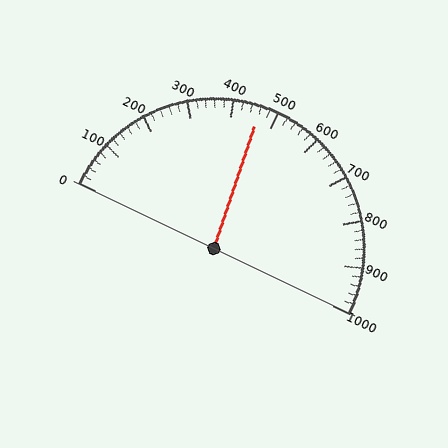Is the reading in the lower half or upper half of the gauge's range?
The reading is in the lower half of the range (0 to 1000).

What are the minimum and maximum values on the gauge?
The gauge ranges from 0 to 1000.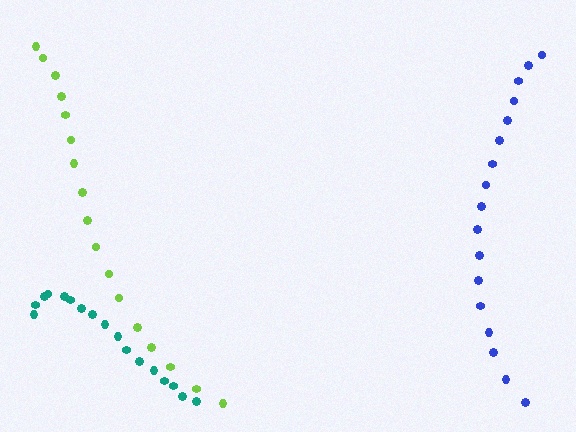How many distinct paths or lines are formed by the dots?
There are 3 distinct paths.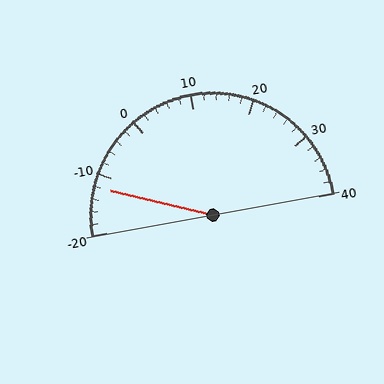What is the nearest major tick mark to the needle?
The nearest major tick mark is -10.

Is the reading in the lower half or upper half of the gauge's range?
The reading is in the lower half of the range (-20 to 40).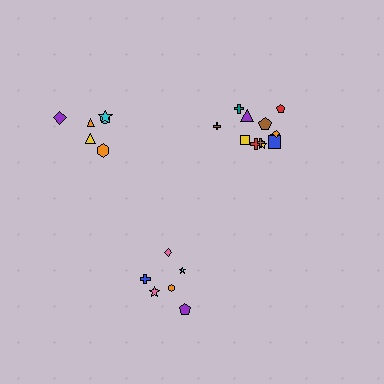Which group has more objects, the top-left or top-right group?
The top-right group.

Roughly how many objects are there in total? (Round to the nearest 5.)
Roughly 25 objects in total.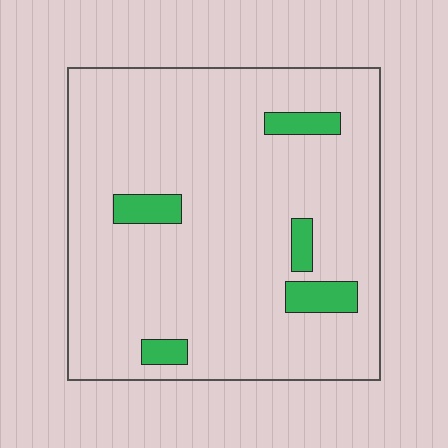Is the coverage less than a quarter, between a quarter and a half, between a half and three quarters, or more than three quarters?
Less than a quarter.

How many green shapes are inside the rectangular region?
5.